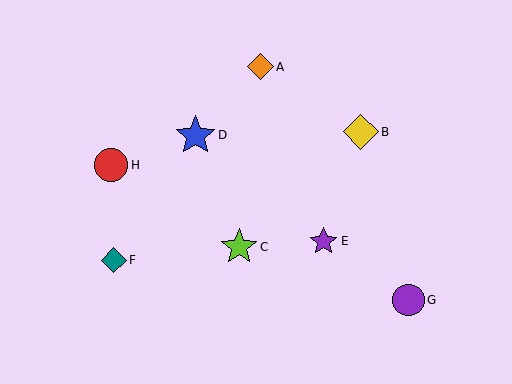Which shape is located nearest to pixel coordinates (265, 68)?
The orange diamond (labeled A) at (260, 67) is nearest to that location.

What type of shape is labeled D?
Shape D is a blue star.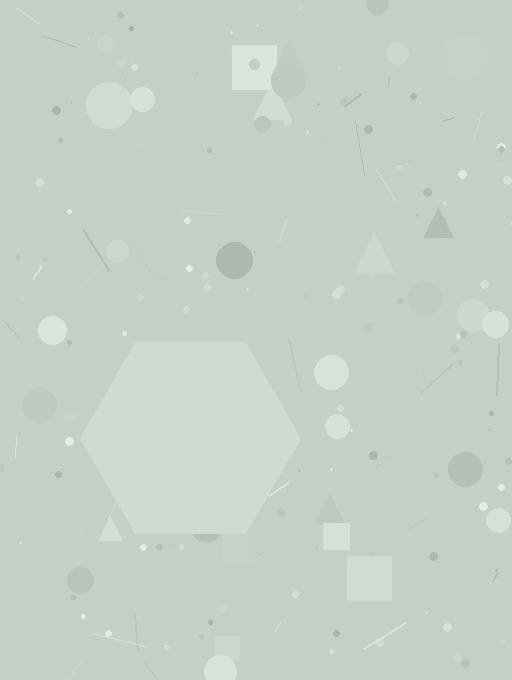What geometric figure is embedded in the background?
A hexagon is embedded in the background.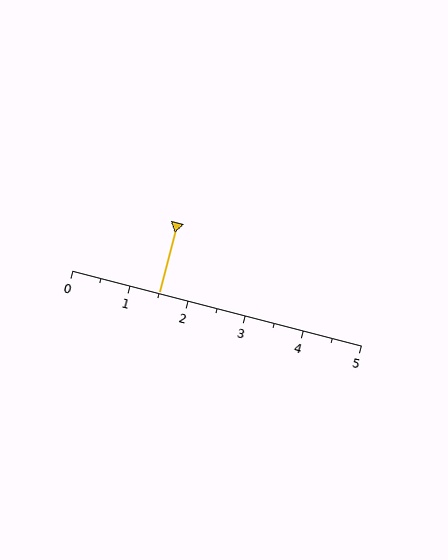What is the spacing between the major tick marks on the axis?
The major ticks are spaced 1 apart.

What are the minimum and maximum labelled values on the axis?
The axis runs from 0 to 5.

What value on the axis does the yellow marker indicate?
The marker indicates approximately 1.5.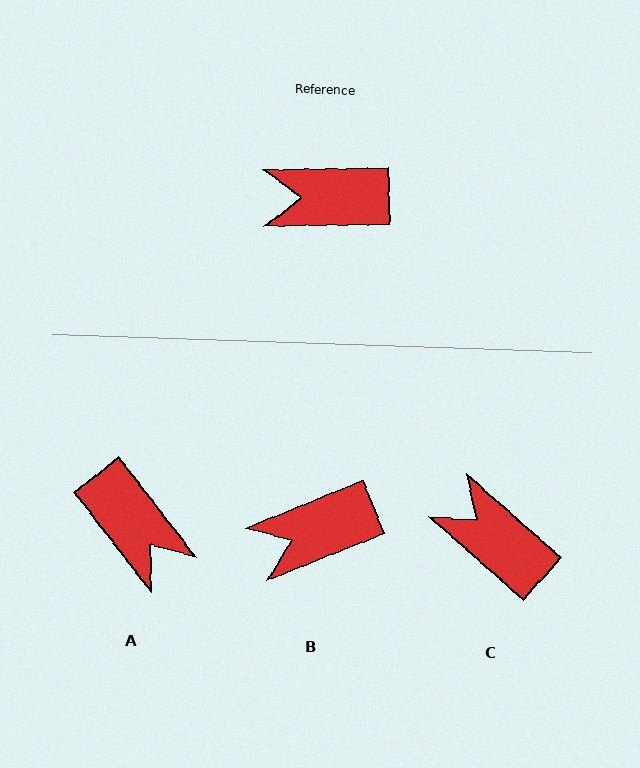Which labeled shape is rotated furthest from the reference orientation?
A, about 127 degrees away.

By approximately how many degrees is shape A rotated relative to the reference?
Approximately 127 degrees counter-clockwise.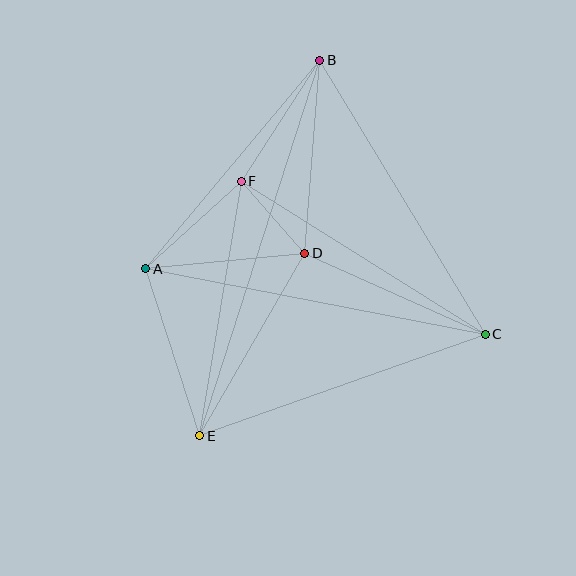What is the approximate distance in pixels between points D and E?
The distance between D and E is approximately 210 pixels.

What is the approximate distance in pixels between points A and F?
The distance between A and F is approximately 129 pixels.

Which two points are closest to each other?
Points D and F are closest to each other.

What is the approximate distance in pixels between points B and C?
The distance between B and C is approximately 320 pixels.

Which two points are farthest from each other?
Points B and E are farthest from each other.